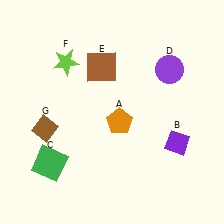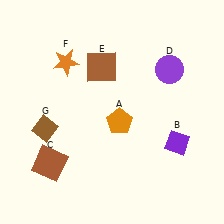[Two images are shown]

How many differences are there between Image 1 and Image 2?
There are 2 differences between the two images.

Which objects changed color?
C changed from green to brown. F changed from lime to orange.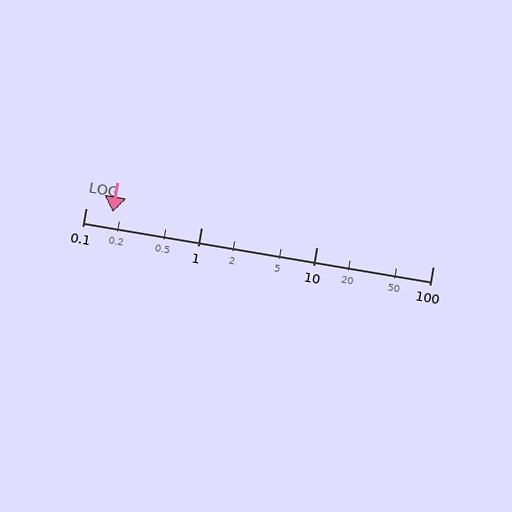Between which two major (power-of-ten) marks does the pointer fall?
The pointer is between 0.1 and 1.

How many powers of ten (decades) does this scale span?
The scale spans 3 decades, from 0.1 to 100.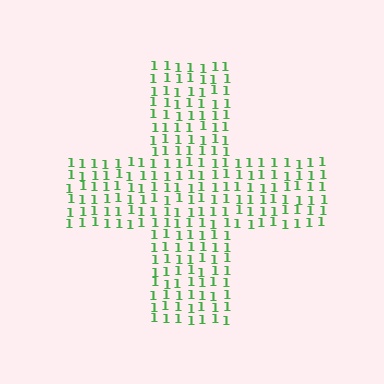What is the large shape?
The large shape is a cross.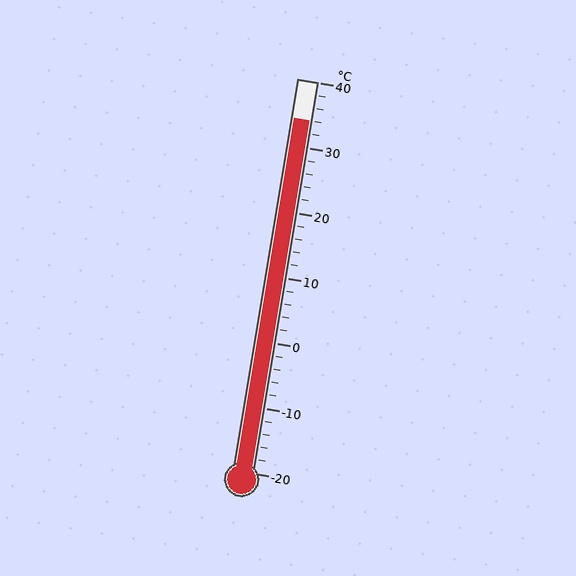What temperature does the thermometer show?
The thermometer shows approximately 34°C.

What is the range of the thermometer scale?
The thermometer scale ranges from -20°C to 40°C.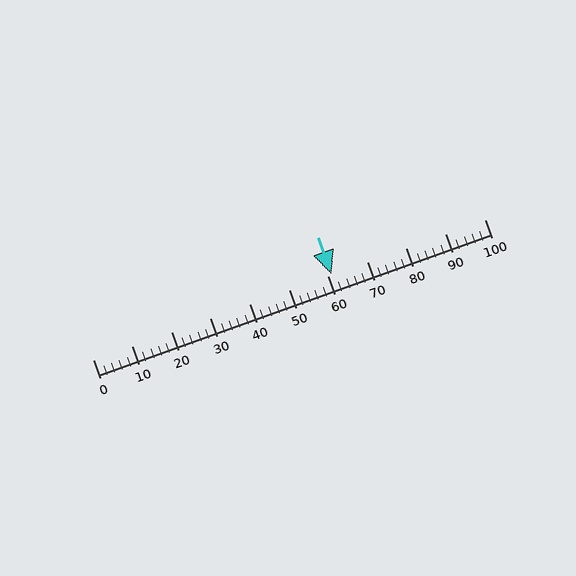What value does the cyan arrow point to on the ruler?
The cyan arrow points to approximately 61.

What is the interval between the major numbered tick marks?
The major tick marks are spaced 10 units apart.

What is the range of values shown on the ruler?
The ruler shows values from 0 to 100.